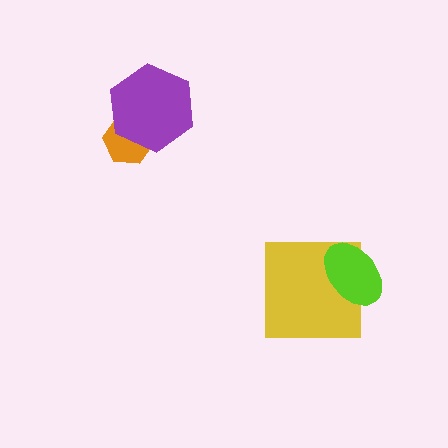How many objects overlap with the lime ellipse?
1 object overlaps with the lime ellipse.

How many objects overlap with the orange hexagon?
1 object overlaps with the orange hexagon.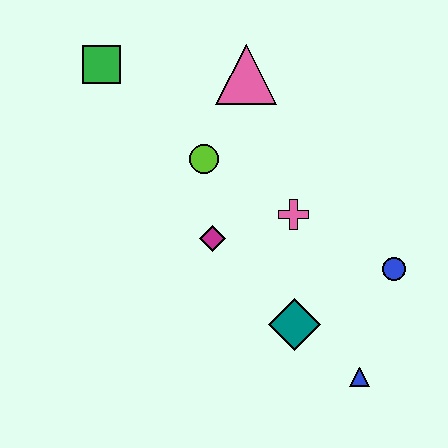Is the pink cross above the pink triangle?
No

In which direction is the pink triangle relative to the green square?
The pink triangle is to the right of the green square.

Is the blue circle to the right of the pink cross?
Yes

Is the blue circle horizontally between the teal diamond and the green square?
No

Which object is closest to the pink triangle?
The lime circle is closest to the pink triangle.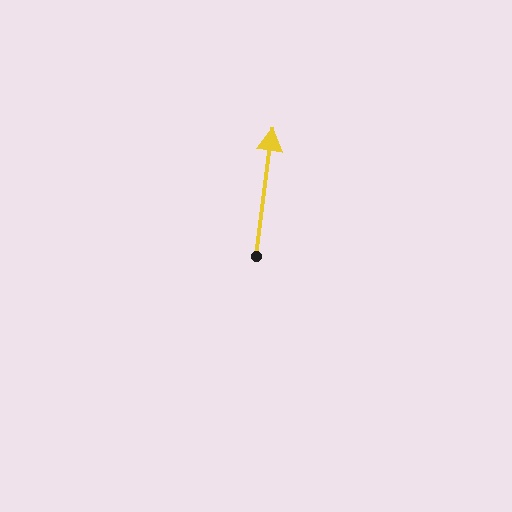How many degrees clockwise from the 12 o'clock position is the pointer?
Approximately 7 degrees.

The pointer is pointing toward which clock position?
Roughly 12 o'clock.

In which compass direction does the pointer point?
North.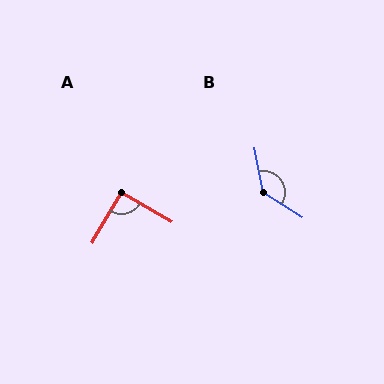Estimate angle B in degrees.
Approximately 134 degrees.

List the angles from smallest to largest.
A (90°), B (134°).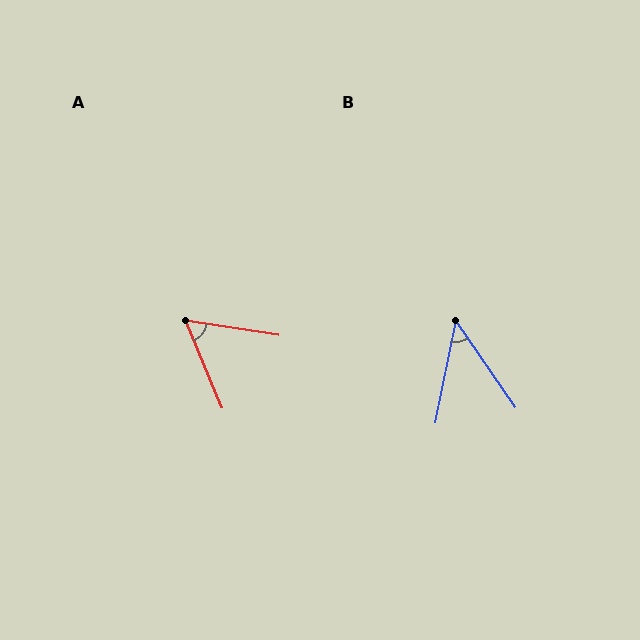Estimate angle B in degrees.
Approximately 46 degrees.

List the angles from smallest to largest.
B (46°), A (58°).